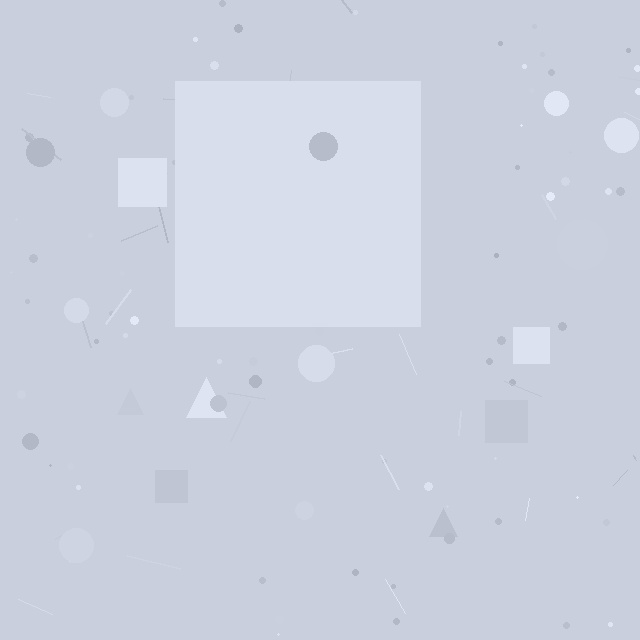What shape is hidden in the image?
A square is hidden in the image.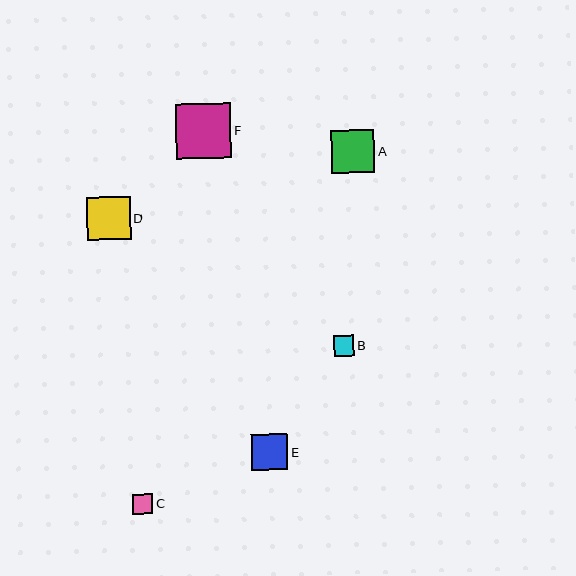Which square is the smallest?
Square C is the smallest with a size of approximately 20 pixels.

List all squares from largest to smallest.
From largest to smallest: F, D, A, E, B, C.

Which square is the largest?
Square F is the largest with a size of approximately 55 pixels.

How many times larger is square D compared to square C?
Square D is approximately 2.2 times the size of square C.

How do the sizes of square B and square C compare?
Square B and square C are approximately the same size.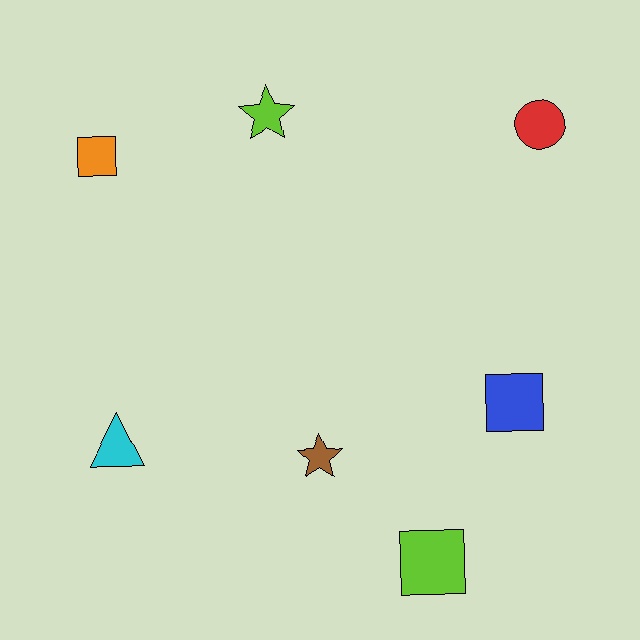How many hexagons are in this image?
There are no hexagons.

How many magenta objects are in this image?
There are no magenta objects.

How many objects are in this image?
There are 7 objects.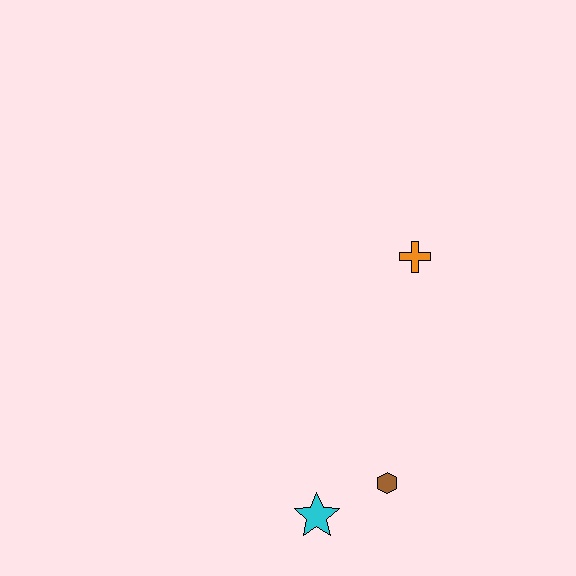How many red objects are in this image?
There are no red objects.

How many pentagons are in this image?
There are no pentagons.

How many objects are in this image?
There are 3 objects.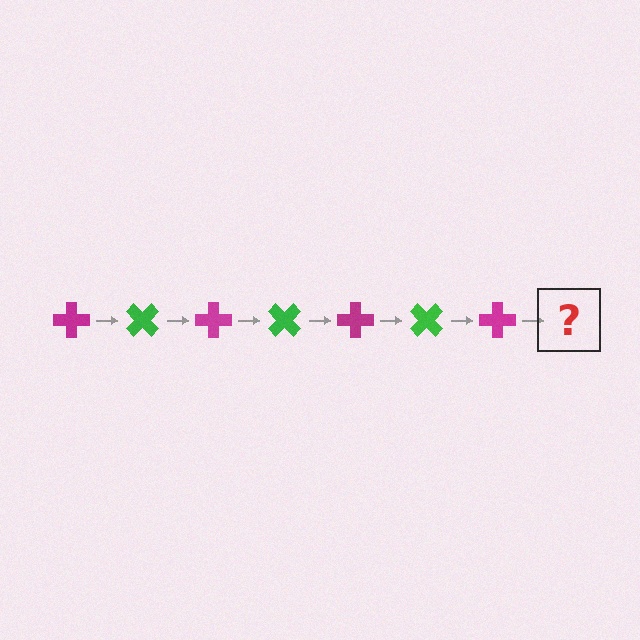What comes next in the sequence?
The next element should be a green cross, rotated 315 degrees from the start.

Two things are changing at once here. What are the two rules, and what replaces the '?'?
The two rules are that it rotates 45 degrees each step and the color cycles through magenta and green. The '?' should be a green cross, rotated 315 degrees from the start.